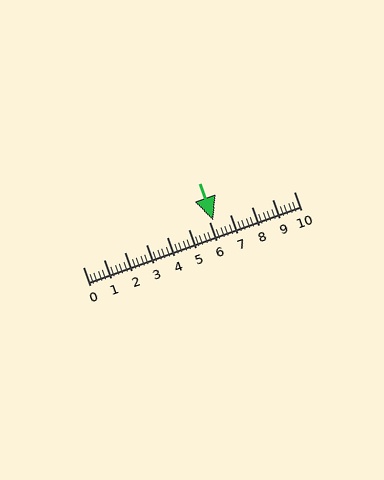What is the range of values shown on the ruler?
The ruler shows values from 0 to 10.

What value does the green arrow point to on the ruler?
The green arrow points to approximately 6.2.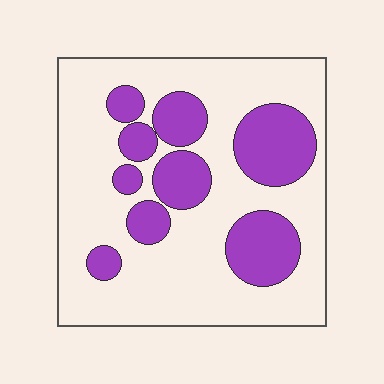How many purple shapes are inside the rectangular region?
9.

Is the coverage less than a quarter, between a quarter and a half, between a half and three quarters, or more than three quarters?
Between a quarter and a half.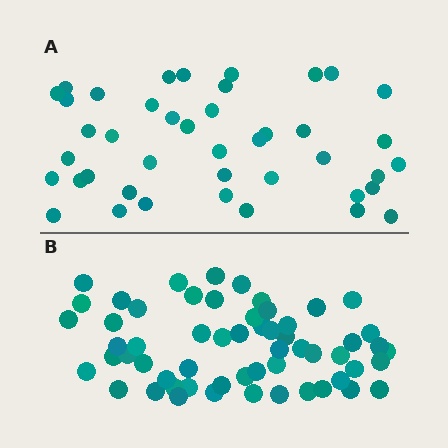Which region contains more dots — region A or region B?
Region B (the bottom region) has more dots.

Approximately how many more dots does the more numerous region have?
Region B has approximately 15 more dots than region A.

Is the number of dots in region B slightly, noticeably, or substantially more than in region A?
Region B has noticeably more, but not dramatically so. The ratio is roughly 1.4 to 1.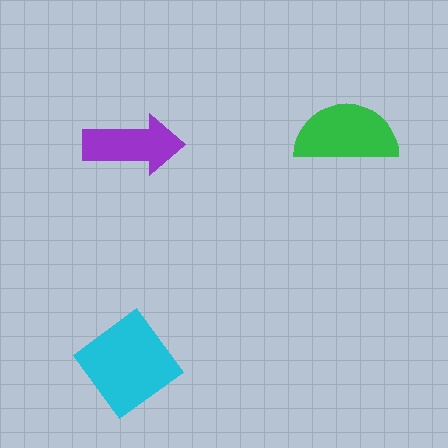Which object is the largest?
The cyan diamond.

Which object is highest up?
The green semicircle is topmost.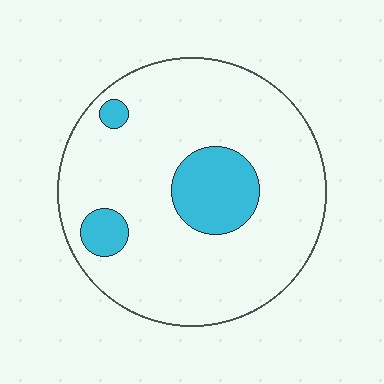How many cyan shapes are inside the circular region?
3.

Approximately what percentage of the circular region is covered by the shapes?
Approximately 15%.